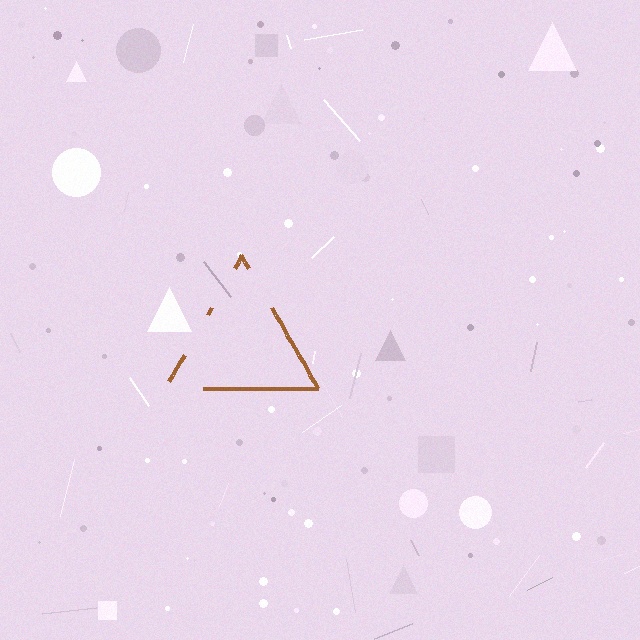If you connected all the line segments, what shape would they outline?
They would outline a triangle.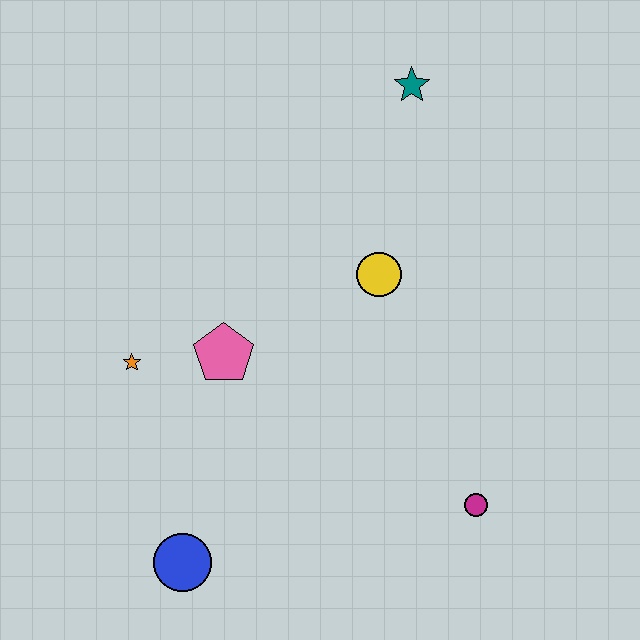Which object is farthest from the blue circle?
The teal star is farthest from the blue circle.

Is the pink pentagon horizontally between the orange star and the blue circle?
No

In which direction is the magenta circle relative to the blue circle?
The magenta circle is to the right of the blue circle.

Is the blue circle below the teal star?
Yes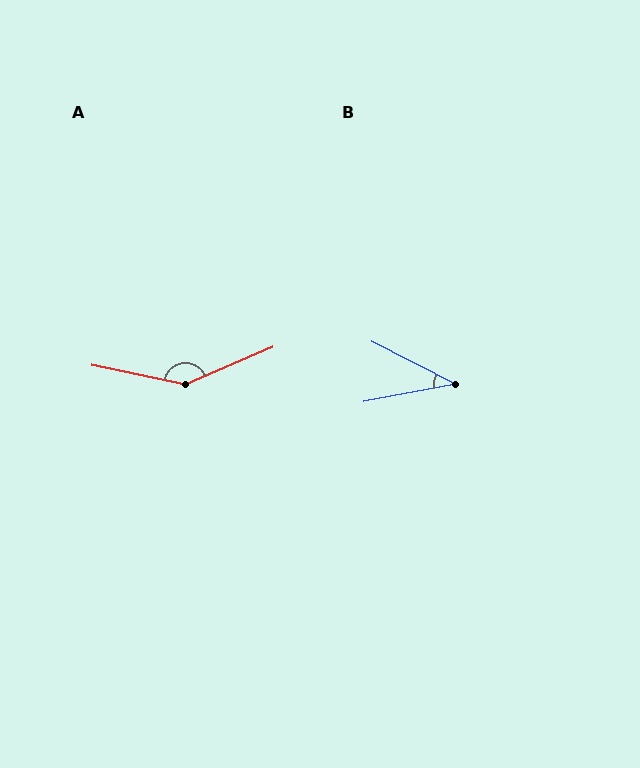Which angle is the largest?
A, at approximately 145 degrees.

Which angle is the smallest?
B, at approximately 38 degrees.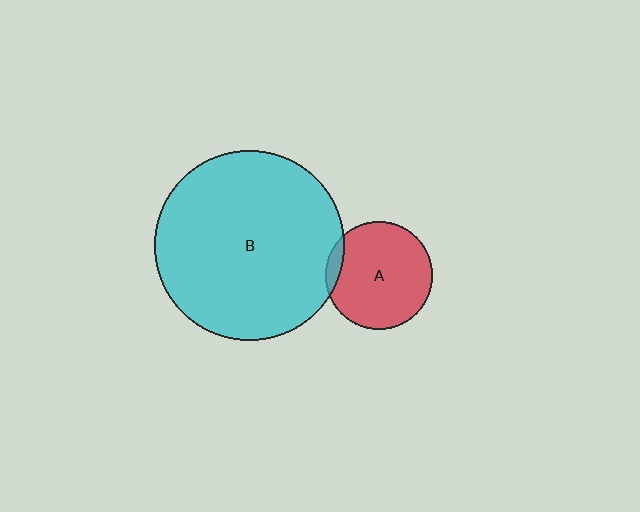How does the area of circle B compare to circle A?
Approximately 3.1 times.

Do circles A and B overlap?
Yes.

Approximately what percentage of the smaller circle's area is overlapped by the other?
Approximately 5%.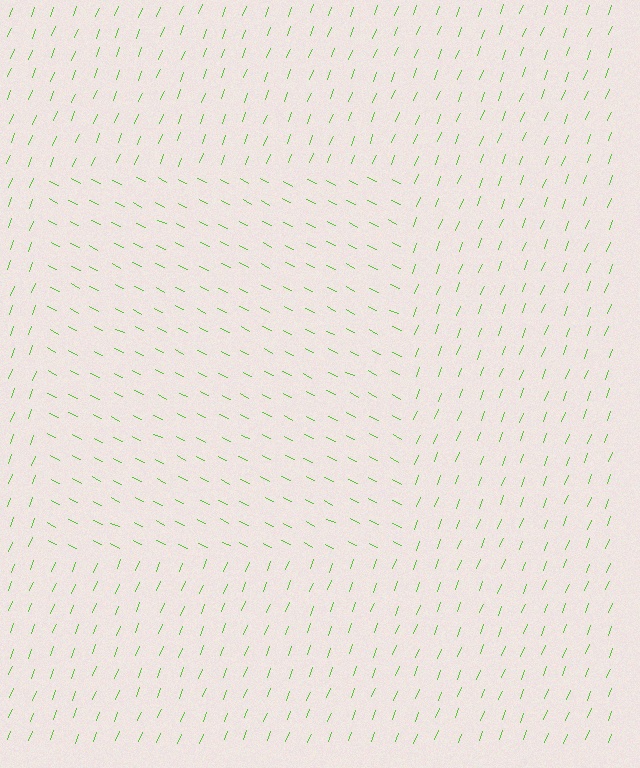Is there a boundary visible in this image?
Yes, there is a texture boundary formed by a change in line orientation.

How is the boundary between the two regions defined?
The boundary is defined purely by a change in line orientation (approximately 85 degrees difference). All lines are the same color and thickness.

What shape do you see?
I see a rectangle.